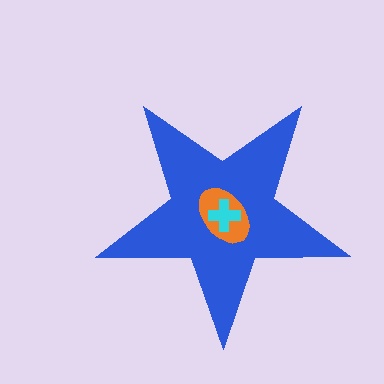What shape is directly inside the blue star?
The orange ellipse.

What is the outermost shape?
The blue star.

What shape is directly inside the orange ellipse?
The cyan cross.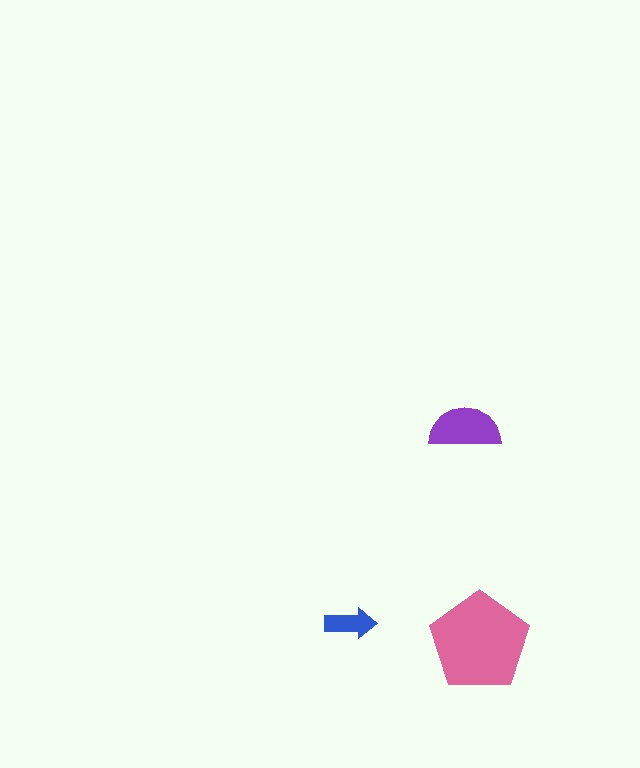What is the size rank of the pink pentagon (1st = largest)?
1st.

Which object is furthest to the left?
The blue arrow is leftmost.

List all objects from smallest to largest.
The blue arrow, the purple semicircle, the pink pentagon.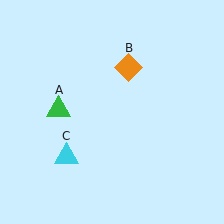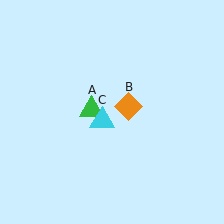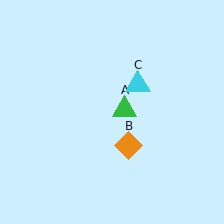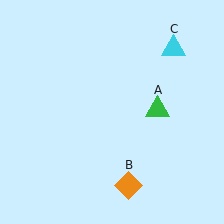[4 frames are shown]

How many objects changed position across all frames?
3 objects changed position: green triangle (object A), orange diamond (object B), cyan triangle (object C).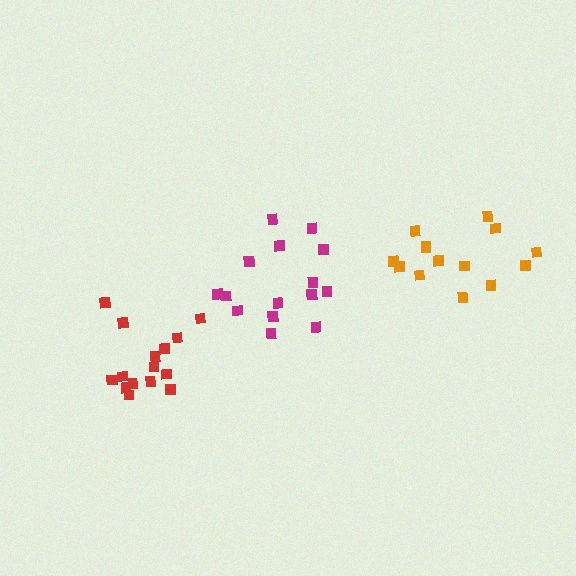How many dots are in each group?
Group 1: 15 dots, Group 2: 15 dots, Group 3: 14 dots (44 total).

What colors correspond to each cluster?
The clusters are colored: magenta, red, orange.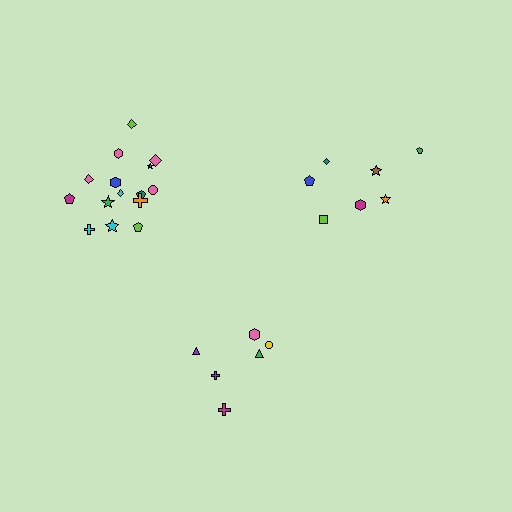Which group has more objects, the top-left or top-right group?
The top-left group.